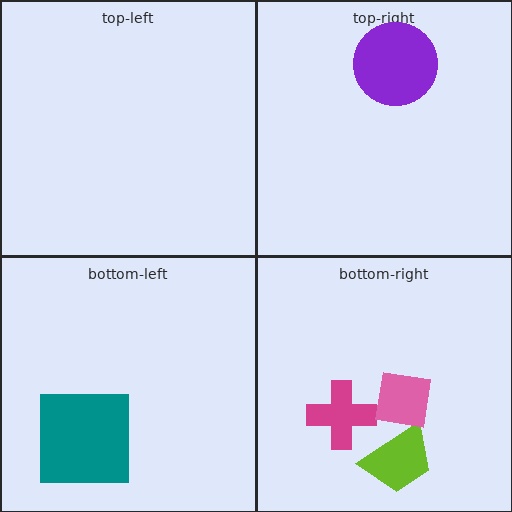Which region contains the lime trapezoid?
The bottom-right region.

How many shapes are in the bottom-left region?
1.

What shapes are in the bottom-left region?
The teal square.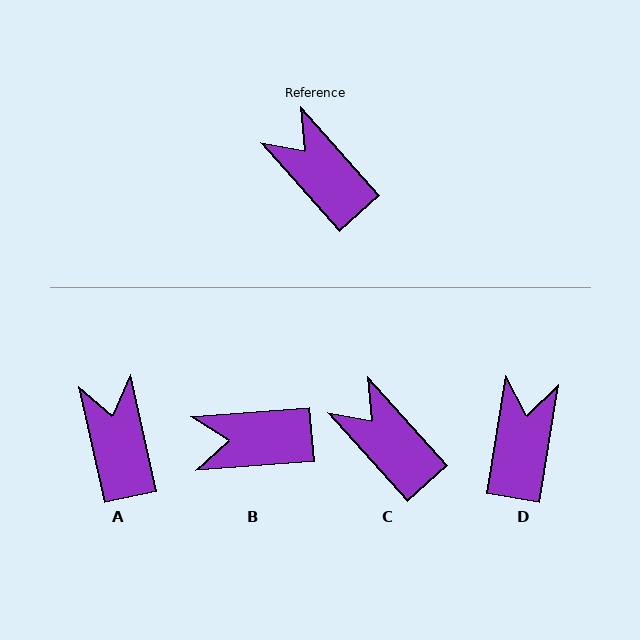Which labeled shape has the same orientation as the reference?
C.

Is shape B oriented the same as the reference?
No, it is off by about 53 degrees.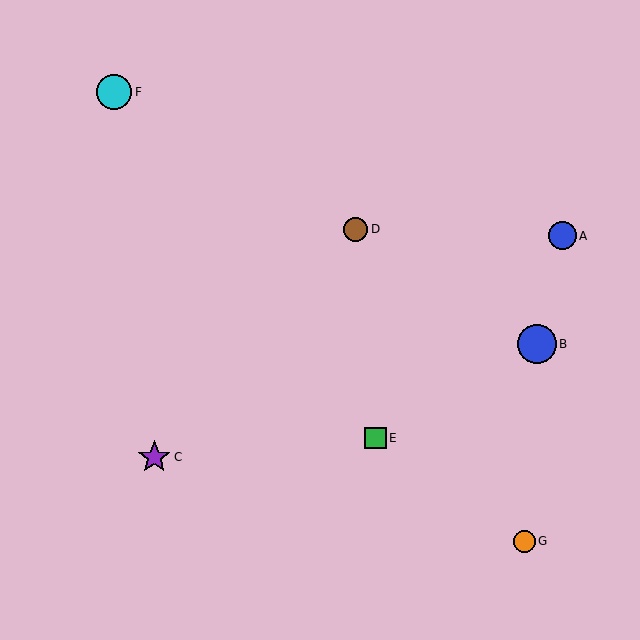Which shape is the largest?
The blue circle (labeled B) is the largest.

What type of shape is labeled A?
Shape A is a blue circle.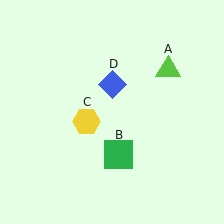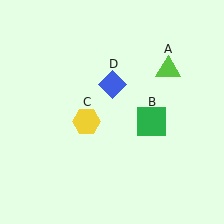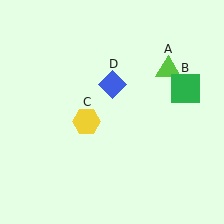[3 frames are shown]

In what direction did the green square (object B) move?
The green square (object B) moved up and to the right.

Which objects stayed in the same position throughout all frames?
Lime triangle (object A) and yellow hexagon (object C) and blue diamond (object D) remained stationary.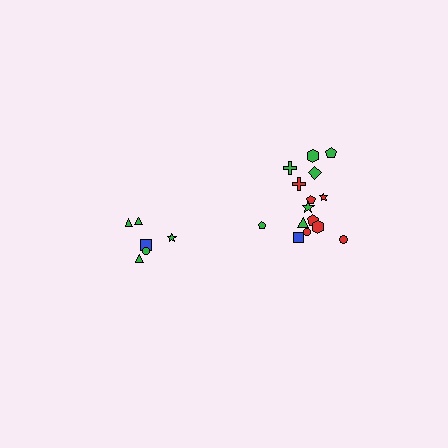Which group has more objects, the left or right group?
The right group.